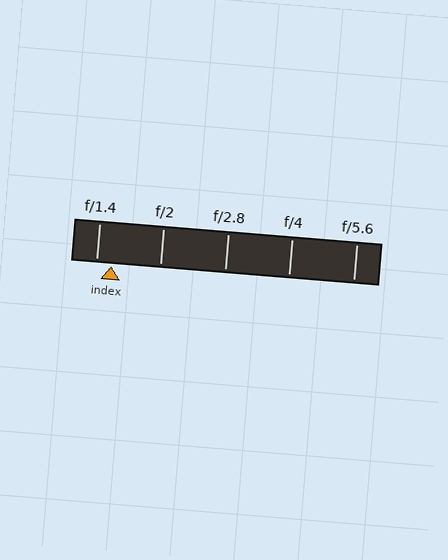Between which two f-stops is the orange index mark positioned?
The index mark is between f/1.4 and f/2.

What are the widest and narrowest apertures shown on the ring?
The widest aperture shown is f/1.4 and the narrowest is f/5.6.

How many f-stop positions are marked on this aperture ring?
There are 5 f-stop positions marked.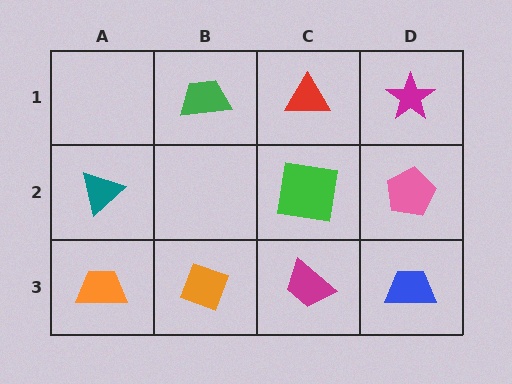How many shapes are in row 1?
3 shapes.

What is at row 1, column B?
A green trapezoid.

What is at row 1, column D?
A magenta star.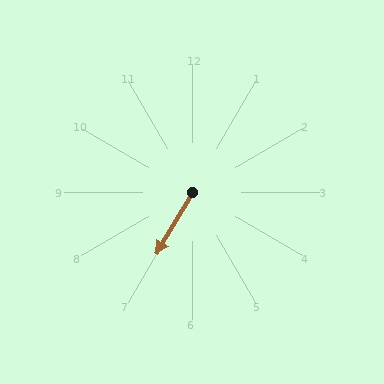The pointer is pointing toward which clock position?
Roughly 7 o'clock.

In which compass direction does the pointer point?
Southwest.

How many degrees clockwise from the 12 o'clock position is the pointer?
Approximately 210 degrees.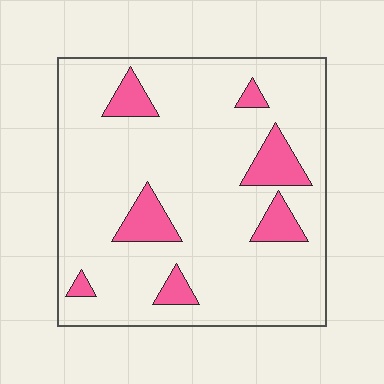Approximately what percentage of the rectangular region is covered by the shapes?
Approximately 15%.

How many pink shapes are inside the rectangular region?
7.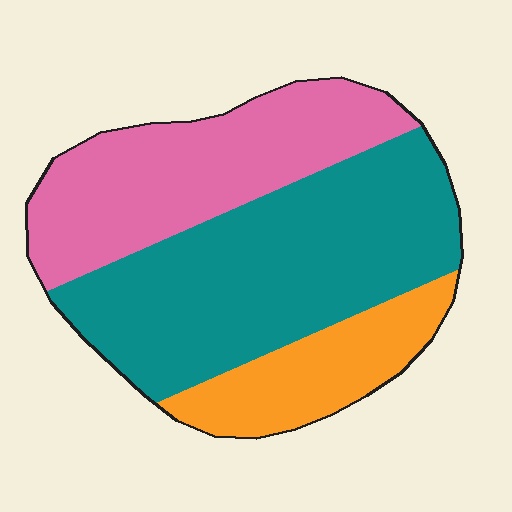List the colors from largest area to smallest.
From largest to smallest: teal, pink, orange.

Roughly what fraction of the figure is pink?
Pink takes up about one third (1/3) of the figure.